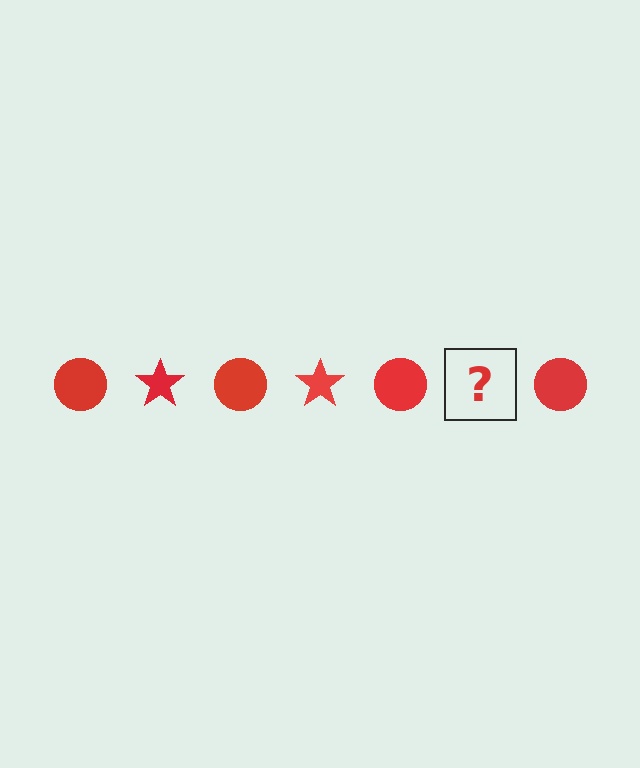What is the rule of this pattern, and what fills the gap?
The rule is that the pattern cycles through circle, star shapes in red. The gap should be filled with a red star.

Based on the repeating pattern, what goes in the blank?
The blank should be a red star.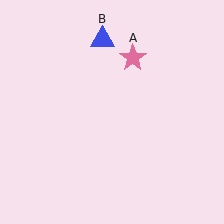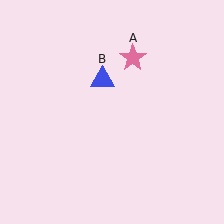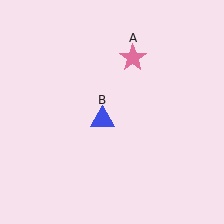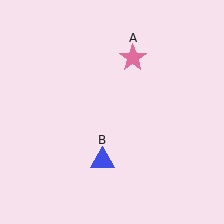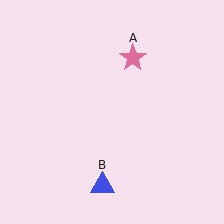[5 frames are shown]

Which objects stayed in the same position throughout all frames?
Pink star (object A) remained stationary.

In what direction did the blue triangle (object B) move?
The blue triangle (object B) moved down.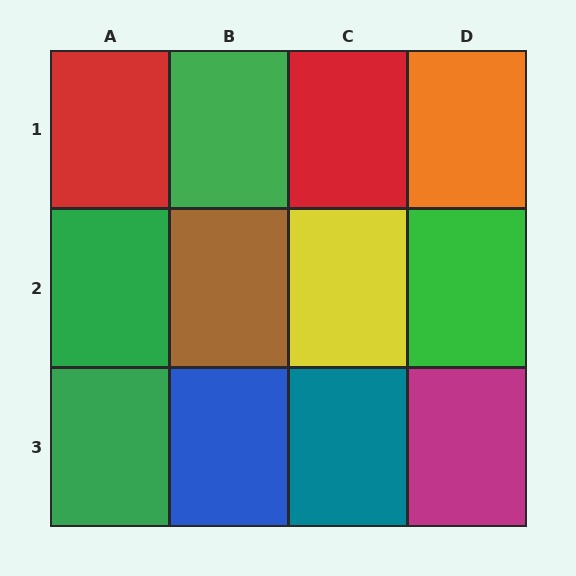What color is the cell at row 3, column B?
Blue.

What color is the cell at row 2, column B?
Brown.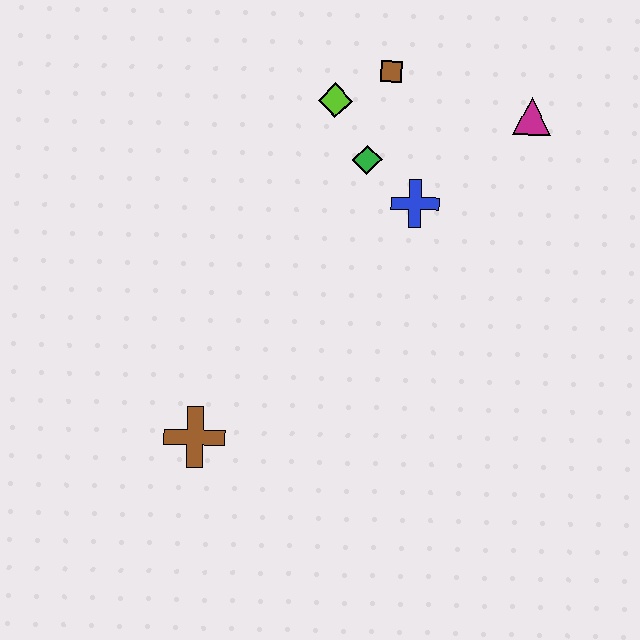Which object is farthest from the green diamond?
The brown cross is farthest from the green diamond.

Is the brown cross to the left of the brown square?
Yes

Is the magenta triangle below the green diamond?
No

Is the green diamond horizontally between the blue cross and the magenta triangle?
No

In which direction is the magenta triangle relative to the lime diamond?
The magenta triangle is to the right of the lime diamond.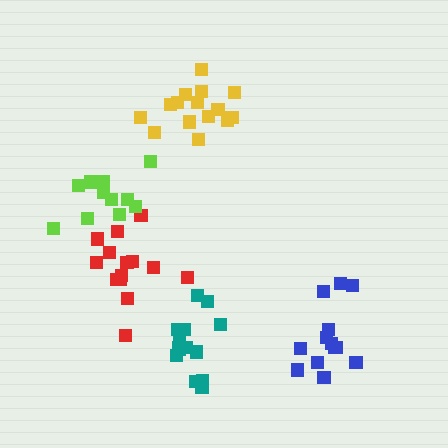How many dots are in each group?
Group 1: 14 dots, Group 2: 15 dots, Group 3: 13 dots, Group 4: 14 dots, Group 5: 11 dots (67 total).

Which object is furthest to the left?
The lime cluster is leftmost.